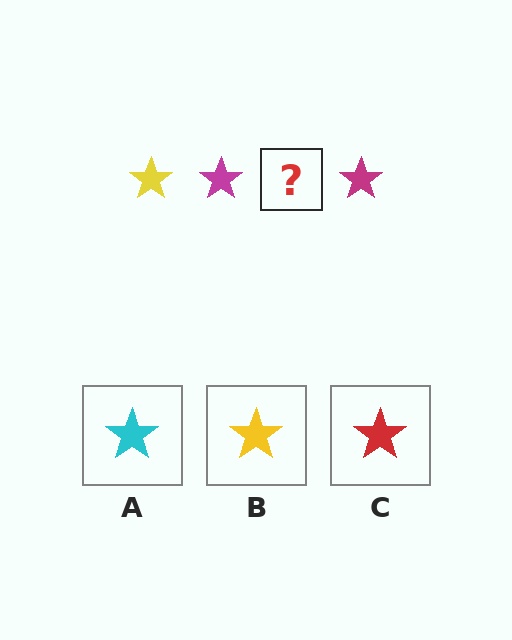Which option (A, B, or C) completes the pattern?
B.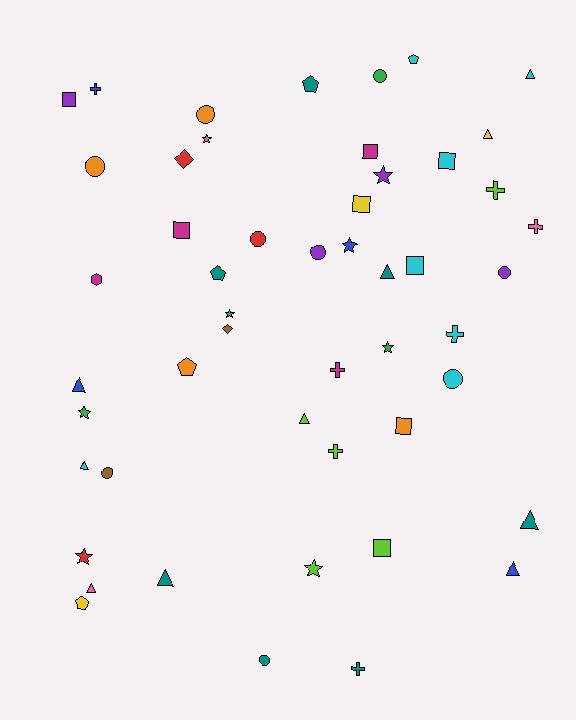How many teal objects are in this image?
There are 7 teal objects.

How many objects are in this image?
There are 50 objects.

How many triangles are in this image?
There are 10 triangles.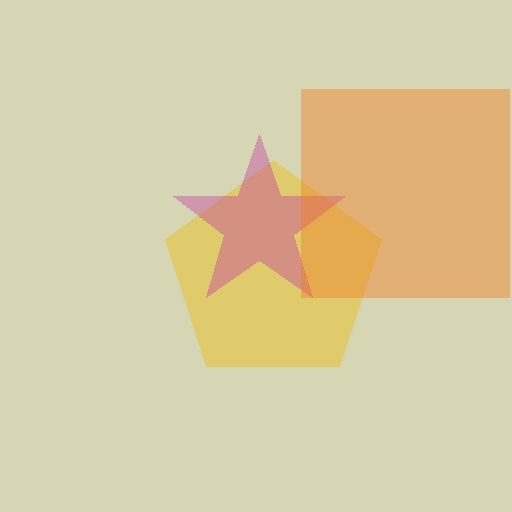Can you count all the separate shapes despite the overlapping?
Yes, there are 3 separate shapes.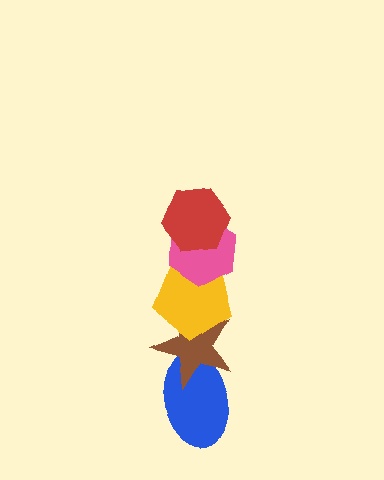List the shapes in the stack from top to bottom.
From top to bottom: the red hexagon, the pink hexagon, the yellow pentagon, the brown star, the blue ellipse.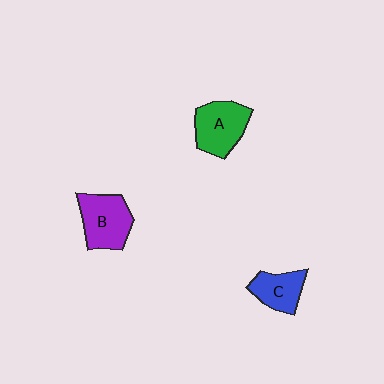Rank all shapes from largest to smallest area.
From largest to smallest: B (purple), A (green), C (blue).